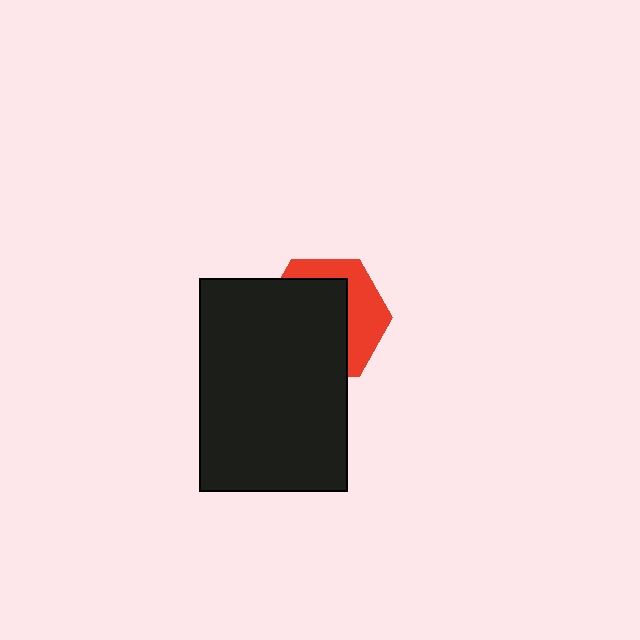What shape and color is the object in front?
The object in front is a black rectangle.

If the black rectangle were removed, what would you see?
You would see the complete red hexagon.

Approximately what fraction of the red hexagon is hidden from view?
Roughly 62% of the red hexagon is hidden behind the black rectangle.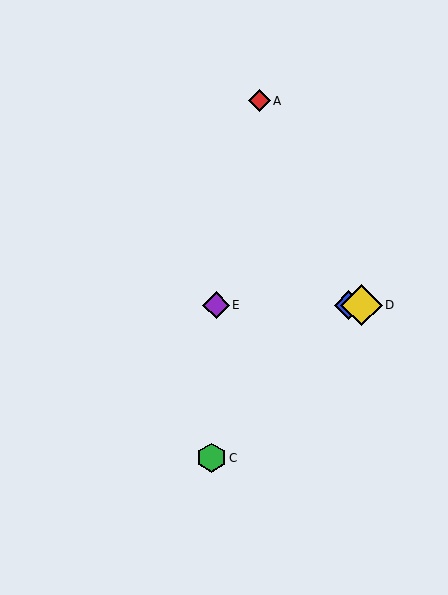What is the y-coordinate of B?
Object B is at y≈305.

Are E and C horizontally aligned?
No, E is at y≈305 and C is at y≈458.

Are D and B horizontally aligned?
Yes, both are at y≈305.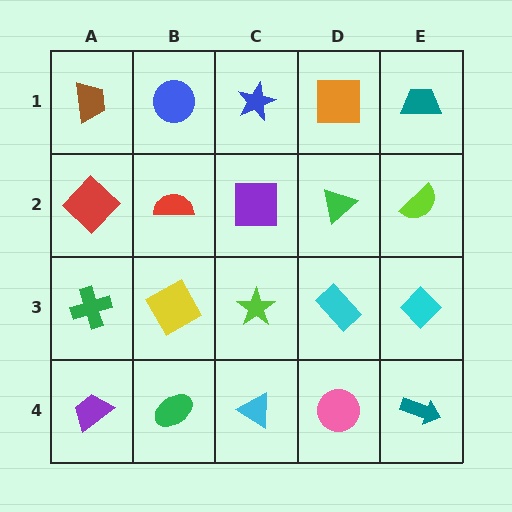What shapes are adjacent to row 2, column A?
A brown trapezoid (row 1, column A), a green cross (row 3, column A), a red semicircle (row 2, column B).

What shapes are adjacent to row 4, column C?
A lime star (row 3, column C), a green ellipse (row 4, column B), a pink circle (row 4, column D).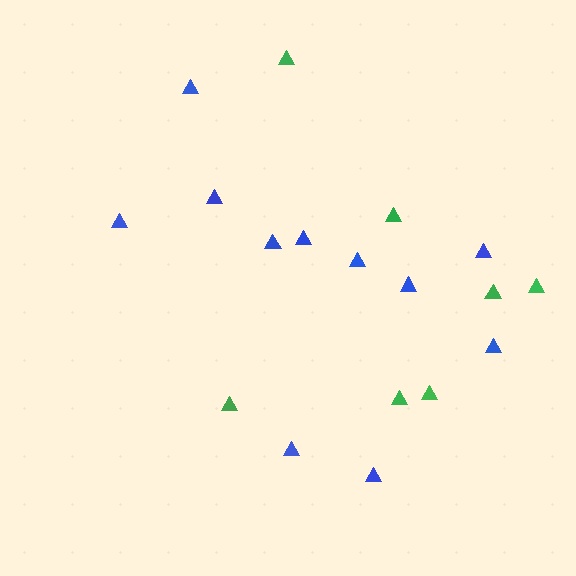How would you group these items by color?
There are 2 groups: one group of green triangles (7) and one group of blue triangles (11).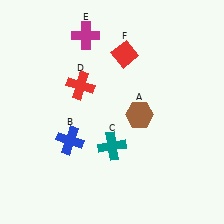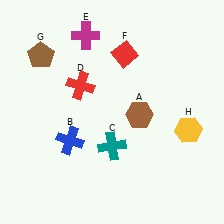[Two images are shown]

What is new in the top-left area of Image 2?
A brown pentagon (G) was added in the top-left area of Image 2.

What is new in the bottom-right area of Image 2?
A yellow hexagon (H) was added in the bottom-right area of Image 2.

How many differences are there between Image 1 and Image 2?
There are 2 differences between the two images.